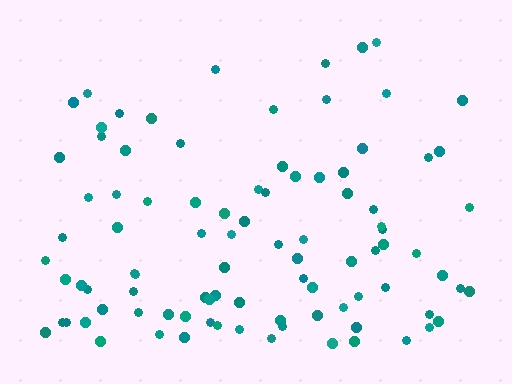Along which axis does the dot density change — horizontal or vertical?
Vertical.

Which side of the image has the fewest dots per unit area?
The top.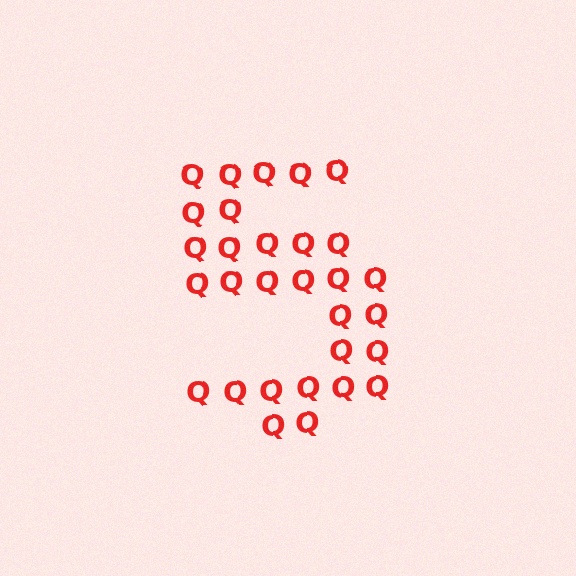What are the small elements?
The small elements are letter Q's.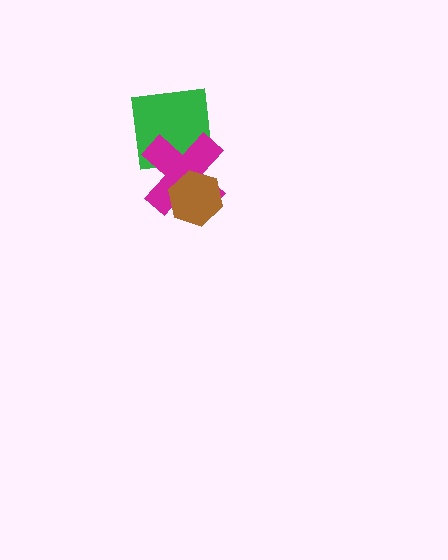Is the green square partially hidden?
Yes, it is partially covered by another shape.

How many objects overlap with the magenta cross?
2 objects overlap with the magenta cross.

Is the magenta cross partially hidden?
Yes, it is partially covered by another shape.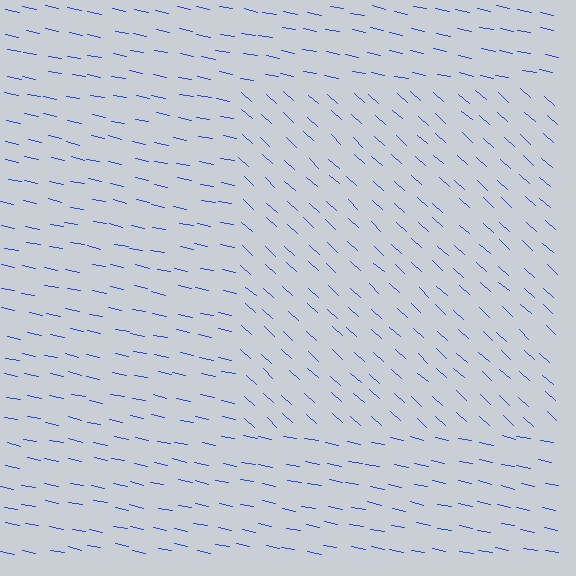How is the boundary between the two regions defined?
The boundary is defined purely by a change in line orientation (approximately 30 degrees difference). All lines are the same color and thickness.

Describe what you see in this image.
The image is filled with small blue line segments. A rectangle region in the image has lines oriented differently from the surrounding lines, creating a visible texture boundary.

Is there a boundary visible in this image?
Yes, there is a texture boundary formed by a change in line orientation.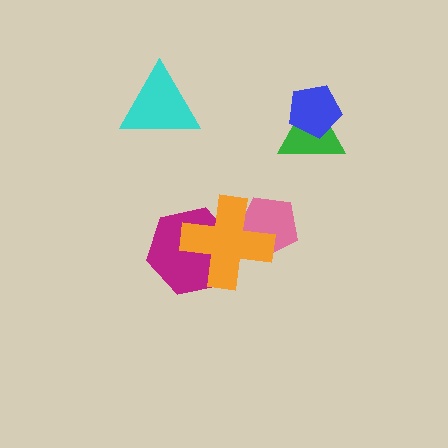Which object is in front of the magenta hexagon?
The orange cross is in front of the magenta hexagon.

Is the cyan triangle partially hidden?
No, no other shape covers it.